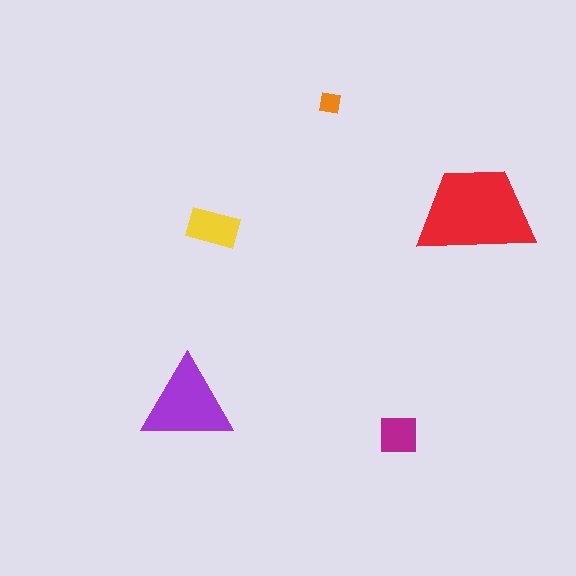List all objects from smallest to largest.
The orange square, the magenta square, the yellow rectangle, the purple triangle, the red trapezoid.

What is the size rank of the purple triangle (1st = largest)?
2nd.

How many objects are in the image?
There are 5 objects in the image.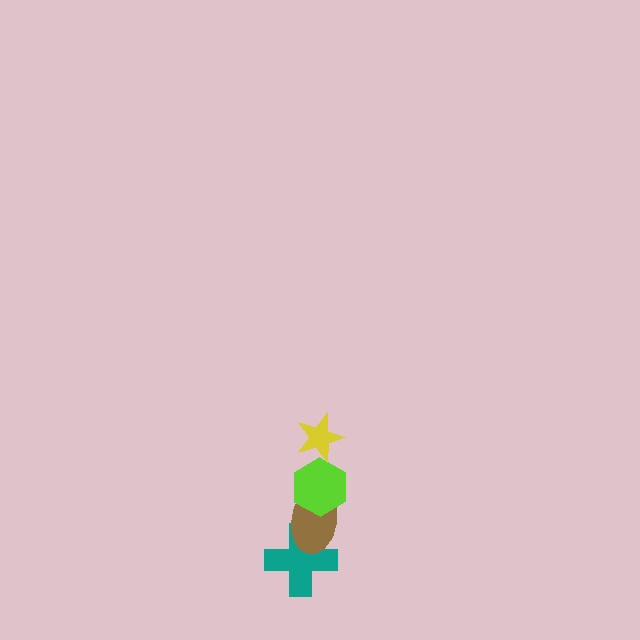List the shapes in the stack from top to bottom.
From top to bottom: the yellow star, the lime hexagon, the brown ellipse, the teal cross.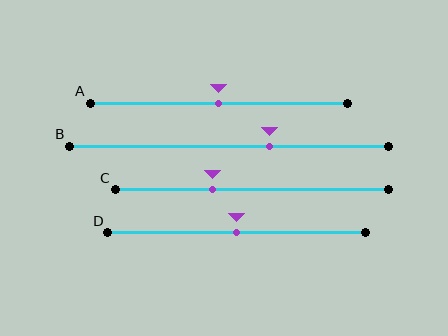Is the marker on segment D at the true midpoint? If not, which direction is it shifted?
Yes, the marker on segment D is at the true midpoint.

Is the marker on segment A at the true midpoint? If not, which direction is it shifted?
Yes, the marker on segment A is at the true midpoint.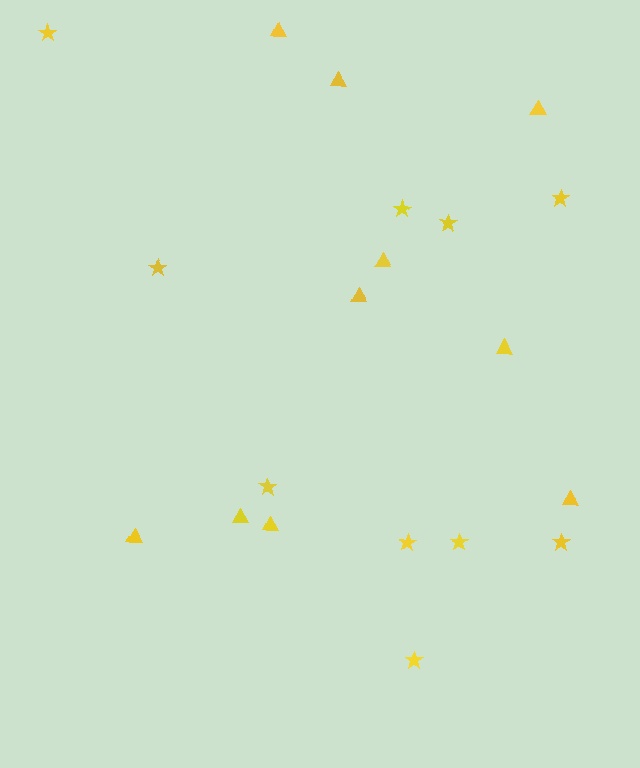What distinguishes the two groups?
There are 2 groups: one group of stars (10) and one group of triangles (10).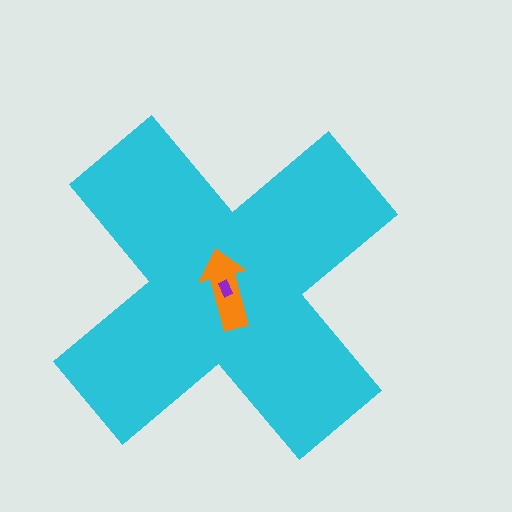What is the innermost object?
The purple rectangle.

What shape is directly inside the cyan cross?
The orange arrow.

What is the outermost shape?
The cyan cross.